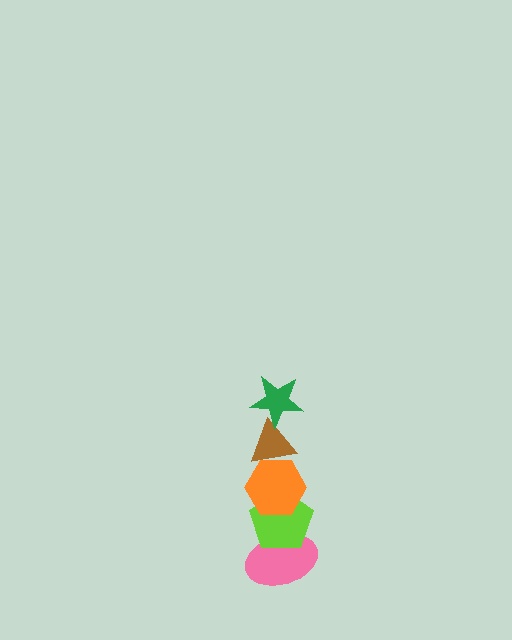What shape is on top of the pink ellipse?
The lime pentagon is on top of the pink ellipse.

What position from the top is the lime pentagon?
The lime pentagon is 4th from the top.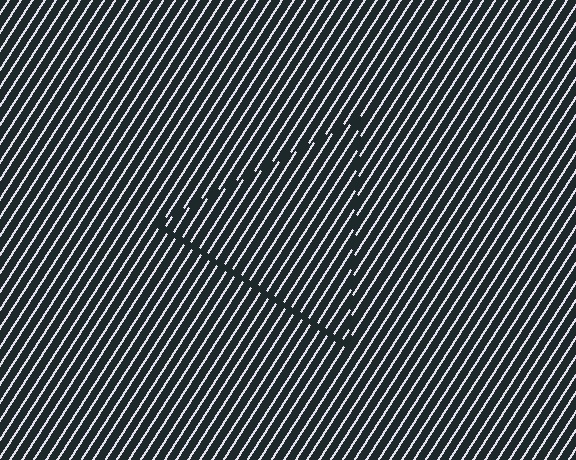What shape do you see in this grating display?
An illusory triangle. The interior of the shape contains the same grating, shifted by half a period — the contour is defined by the phase discontinuity where line-ends from the inner and outer gratings abut.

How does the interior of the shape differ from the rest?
The interior of the shape contains the same grating, shifted by half a period — the contour is defined by the phase discontinuity where line-ends from the inner and outer gratings abut.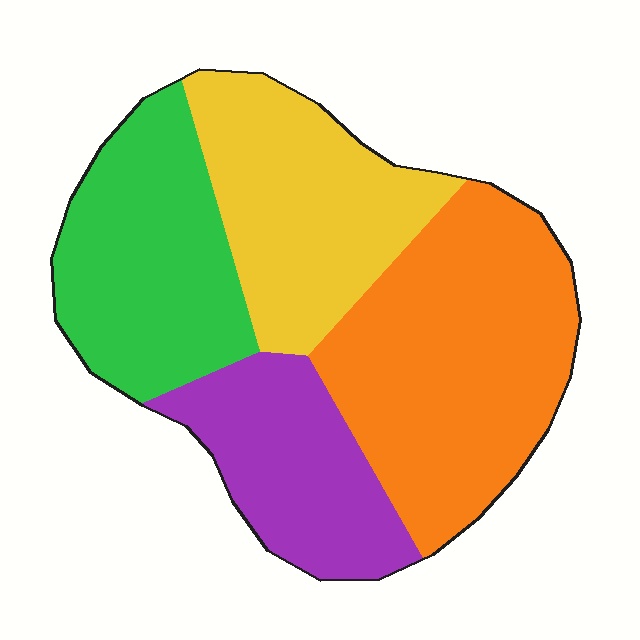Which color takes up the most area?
Orange, at roughly 35%.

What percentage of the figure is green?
Green covers about 25% of the figure.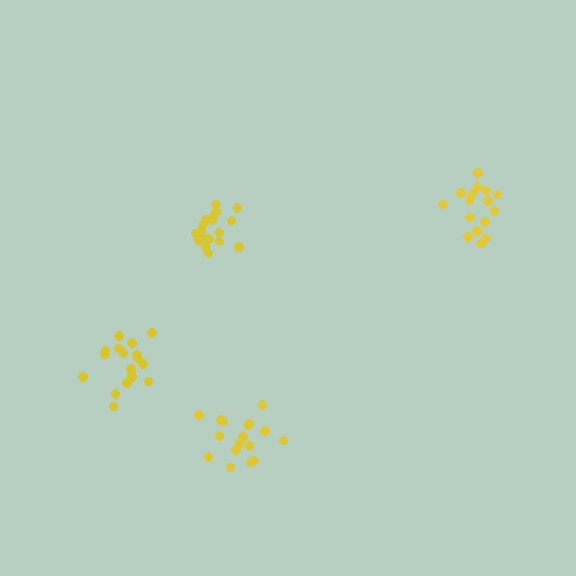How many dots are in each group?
Group 1: 18 dots, Group 2: 16 dots, Group 3: 17 dots, Group 4: 20 dots (71 total).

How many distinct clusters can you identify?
There are 4 distinct clusters.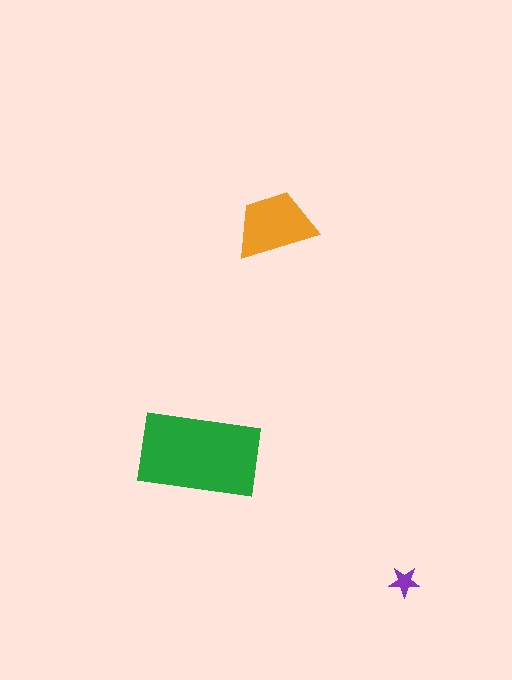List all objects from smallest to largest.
The purple star, the orange trapezoid, the green rectangle.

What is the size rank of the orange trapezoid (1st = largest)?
2nd.